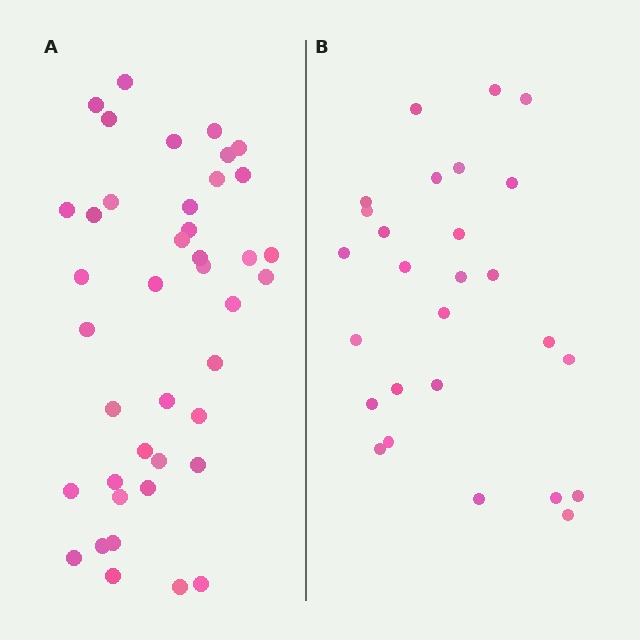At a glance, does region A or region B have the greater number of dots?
Region A (the left region) has more dots.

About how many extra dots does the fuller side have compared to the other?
Region A has approximately 15 more dots than region B.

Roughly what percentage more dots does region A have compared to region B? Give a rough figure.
About 50% more.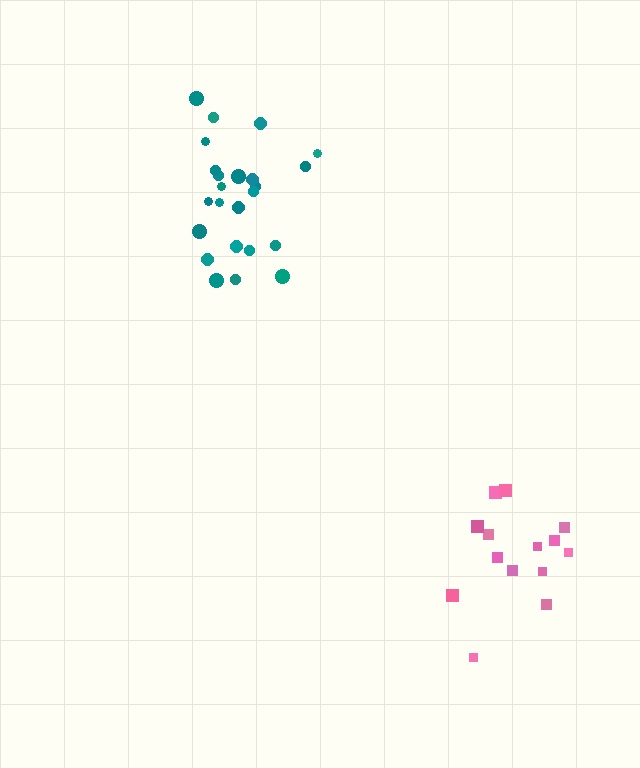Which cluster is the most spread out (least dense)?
Pink.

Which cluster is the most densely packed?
Teal.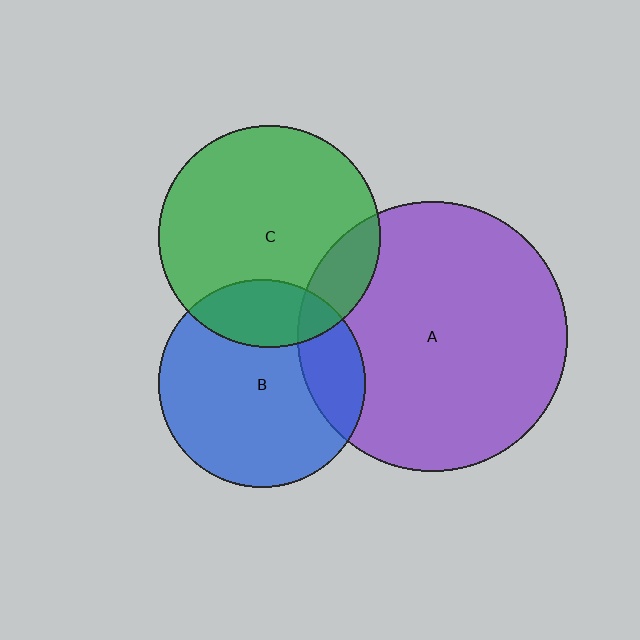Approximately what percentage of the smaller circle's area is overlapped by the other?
Approximately 20%.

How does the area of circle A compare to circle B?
Approximately 1.7 times.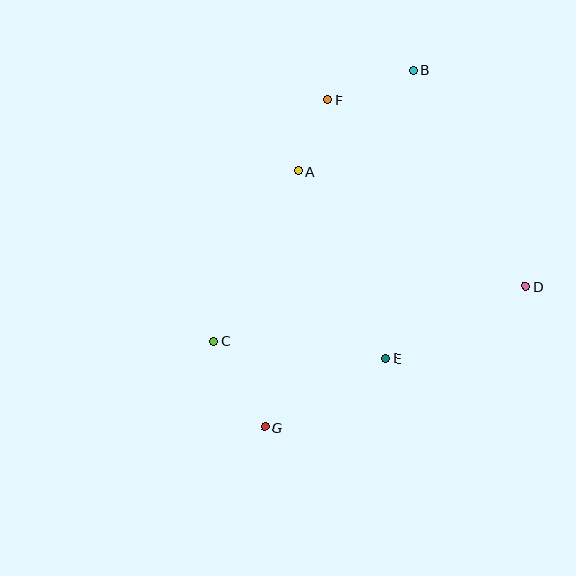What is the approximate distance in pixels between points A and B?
The distance between A and B is approximately 153 pixels.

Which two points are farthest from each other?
Points B and G are farthest from each other.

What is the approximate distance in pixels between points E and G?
The distance between E and G is approximately 139 pixels.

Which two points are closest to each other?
Points A and F are closest to each other.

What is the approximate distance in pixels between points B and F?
The distance between B and F is approximately 90 pixels.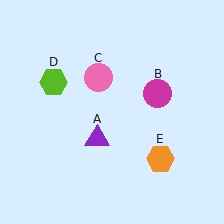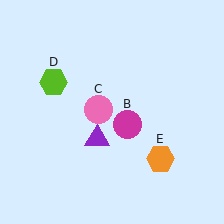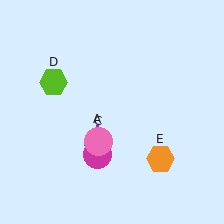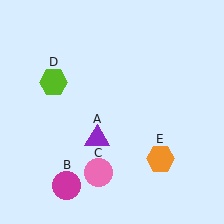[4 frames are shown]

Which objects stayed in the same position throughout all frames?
Purple triangle (object A) and lime hexagon (object D) and orange hexagon (object E) remained stationary.